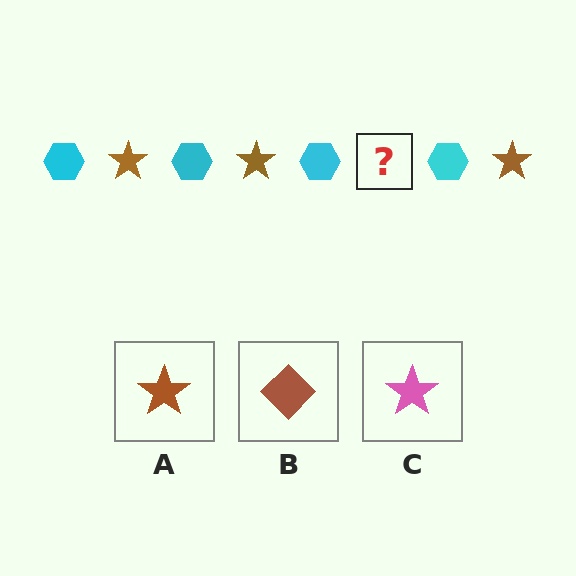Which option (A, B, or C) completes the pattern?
A.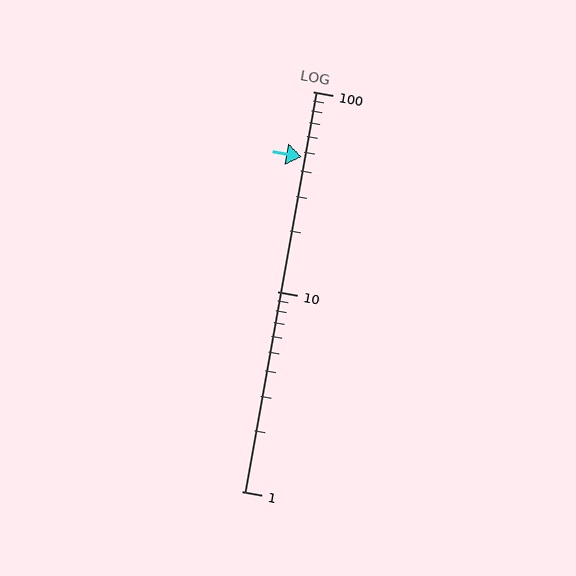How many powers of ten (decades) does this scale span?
The scale spans 2 decades, from 1 to 100.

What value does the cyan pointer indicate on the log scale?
The pointer indicates approximately 47.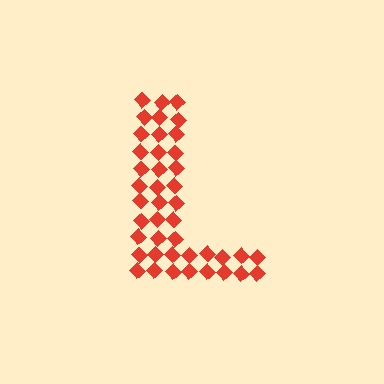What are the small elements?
The small elements are diamonds.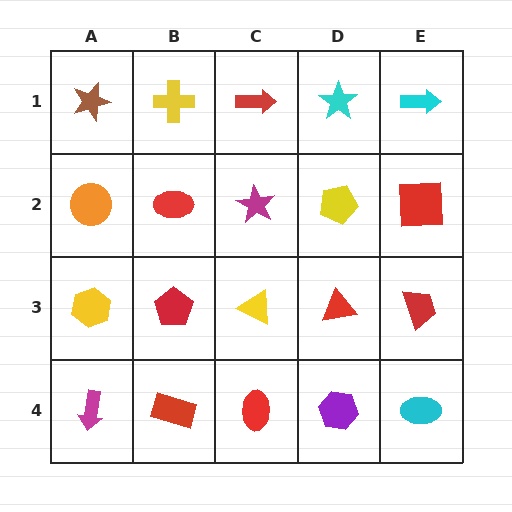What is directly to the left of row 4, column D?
A red ellipse.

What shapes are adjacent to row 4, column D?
A red triangle (row 3, column D), a red ellipse (row 4, column C), a cyan ellipse (row 4, column E).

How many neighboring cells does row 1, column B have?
3.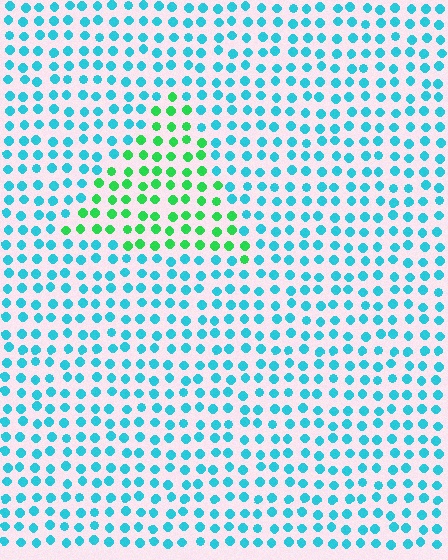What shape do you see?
I see a triangle.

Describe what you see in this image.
The image is filled with small cyan elements in a uniform arrangement. A triangle-shaped region is visible where the elements are tinted to a slightly different hue, forming a subtle color boundary.